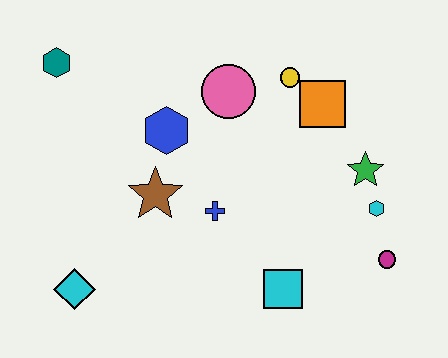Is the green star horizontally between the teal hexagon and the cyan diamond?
No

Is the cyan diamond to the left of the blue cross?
Yes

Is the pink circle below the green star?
No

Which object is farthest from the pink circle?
The cyan diamond is farthest from the pink circle.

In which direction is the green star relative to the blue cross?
The green star is to the right of the blue cross.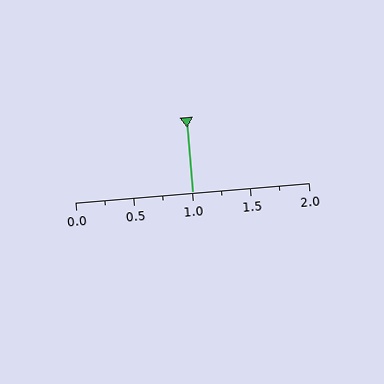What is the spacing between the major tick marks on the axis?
The major ticks are spaced 0.5 apart.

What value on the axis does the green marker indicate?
The marker indicates approximately 1.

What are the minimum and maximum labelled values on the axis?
The axis runs from 0.0 to 2.0.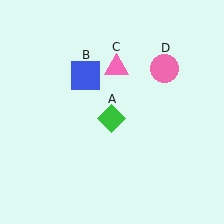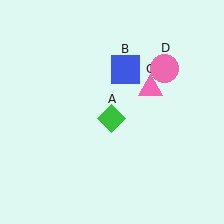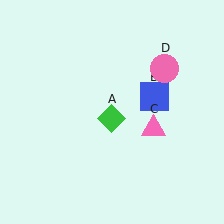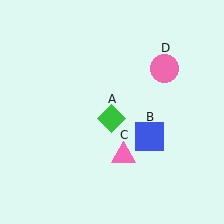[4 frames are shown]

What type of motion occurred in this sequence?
The blue square (object B), pink triangle (object C) rotated clockwise around the center of the scene.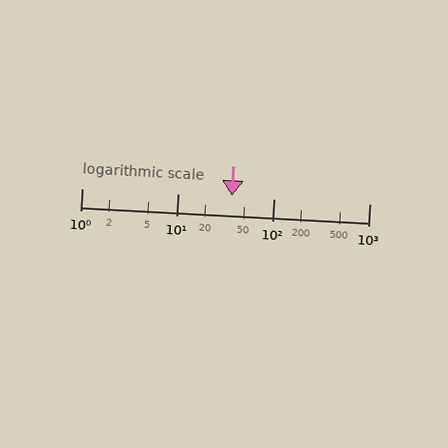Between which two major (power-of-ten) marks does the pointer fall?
The pointer is between 10 and 100.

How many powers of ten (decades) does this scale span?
The scale spans 3 decades, from 1 to 1000.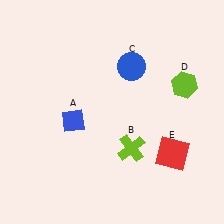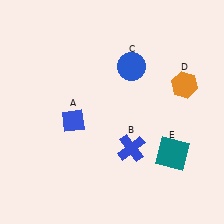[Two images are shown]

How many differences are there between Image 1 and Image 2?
There are 3 differences between the two images.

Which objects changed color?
B changed from lime to blue. D changed from lime to orange. E changed from red to teal.